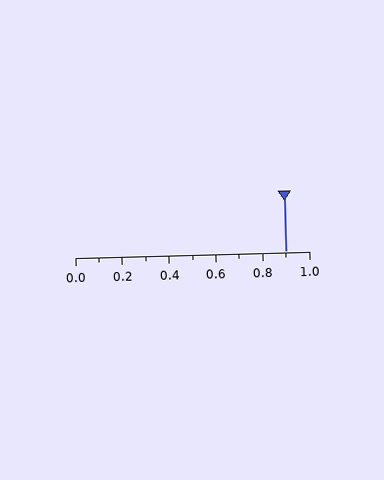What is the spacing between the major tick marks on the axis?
The major ticks are spaced 0.2 apart.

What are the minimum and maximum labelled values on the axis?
The axis runs from 0.0 to 1.0.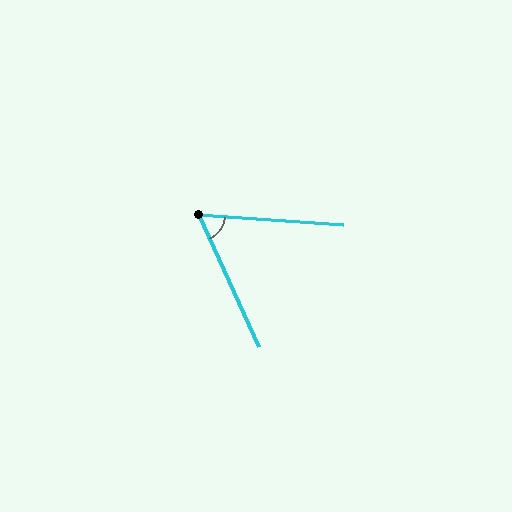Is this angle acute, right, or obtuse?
It is acute.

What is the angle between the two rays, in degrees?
Approximately 62 degrees.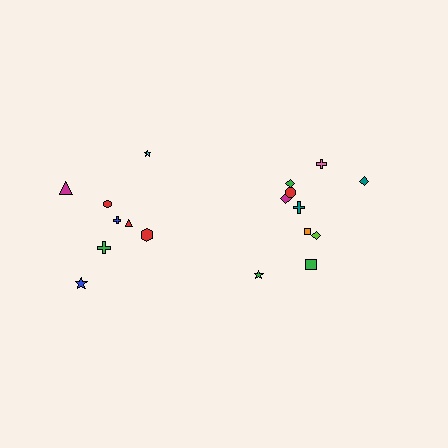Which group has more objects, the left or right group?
The right group.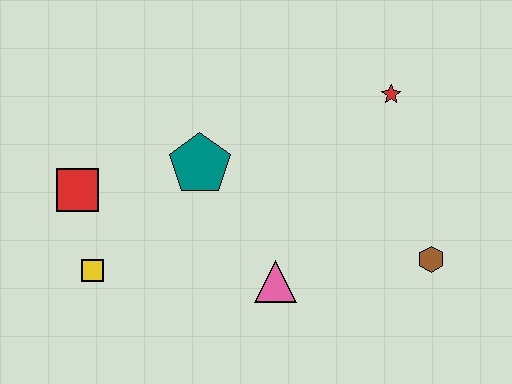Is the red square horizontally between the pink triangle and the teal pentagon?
No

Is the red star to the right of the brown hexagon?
No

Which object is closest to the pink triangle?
The teal pentagon is closest to the pink triangle.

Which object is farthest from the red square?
The brown hexagon is farthest from the red square.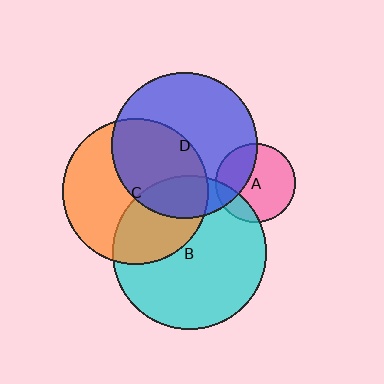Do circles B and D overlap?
Yes.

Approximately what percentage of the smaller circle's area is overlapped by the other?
Approximately 20%.